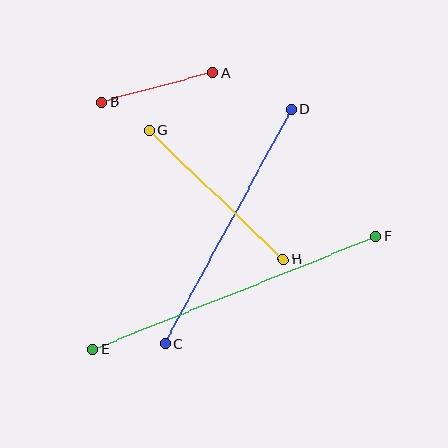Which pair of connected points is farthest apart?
Points E and F are farthest apart.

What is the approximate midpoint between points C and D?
The midpoint is at approximately (228, 227) pixels.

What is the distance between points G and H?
The distance is approximately 186 pixels.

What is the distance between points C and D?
The distance is approximately 266 pixels.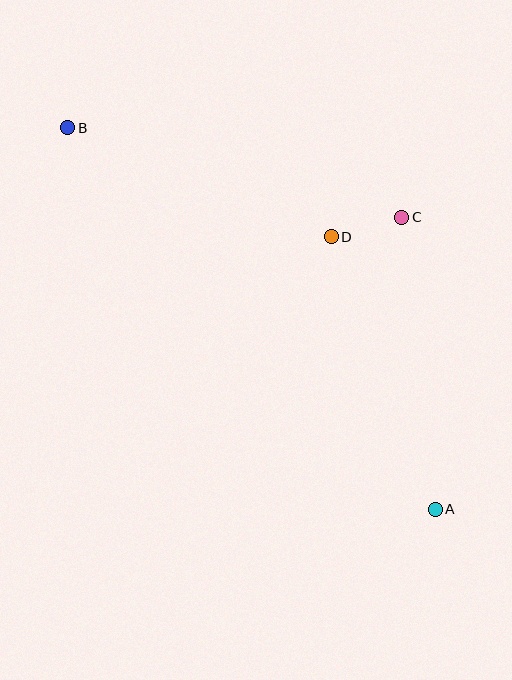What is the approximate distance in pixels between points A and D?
The distance between A and D is approximately 291 pixels.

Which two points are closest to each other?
Points C and D are closest to each other.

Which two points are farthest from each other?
Points A and B are farthest from each other.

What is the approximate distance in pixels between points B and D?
The distance between B and D is approximately 285 pixels.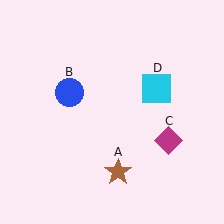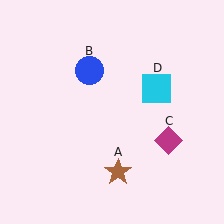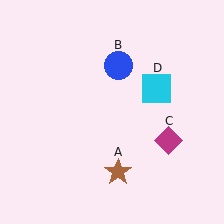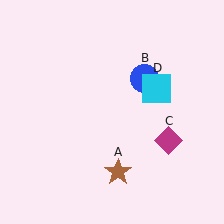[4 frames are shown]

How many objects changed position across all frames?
1 object changed position: blue circle (object B).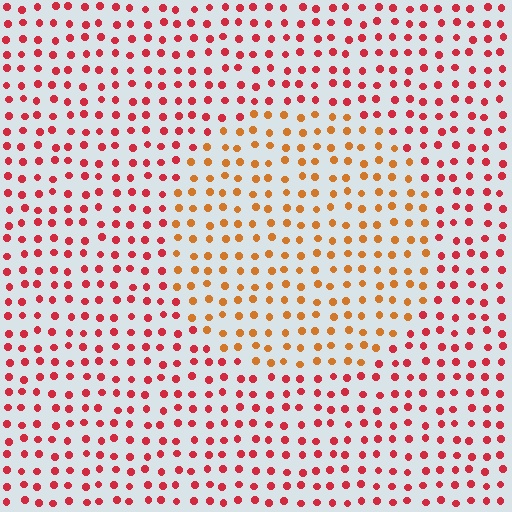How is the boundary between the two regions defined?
The boundary is defined purely by a slight shift in hue (about 36 degrees). Spacing, size, and orientation are identical on both sides.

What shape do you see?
I see a circle.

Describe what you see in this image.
The image is filled with small red elements in a uniform arrangement. A circle-shaped region is visible where the elements are tinted to a slightly different hue, forming a subtle color boundary.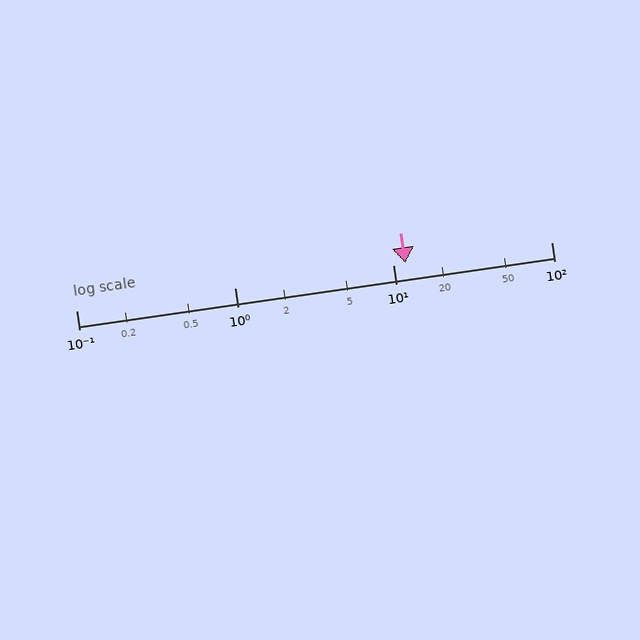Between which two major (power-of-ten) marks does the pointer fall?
The pointer is between 10 and 100.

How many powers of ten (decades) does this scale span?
The scale spans 3 decades, from 0.1 to 100.